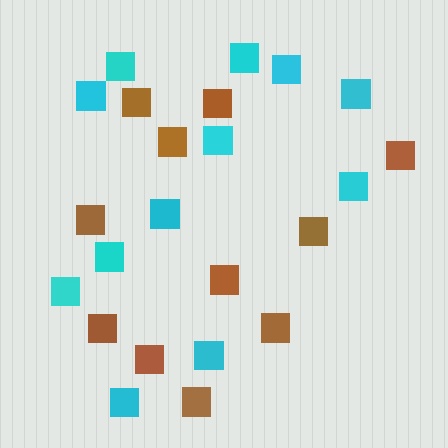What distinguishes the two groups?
There are 2 groups: one group of brown squares (11) and one group of cyan squares (12).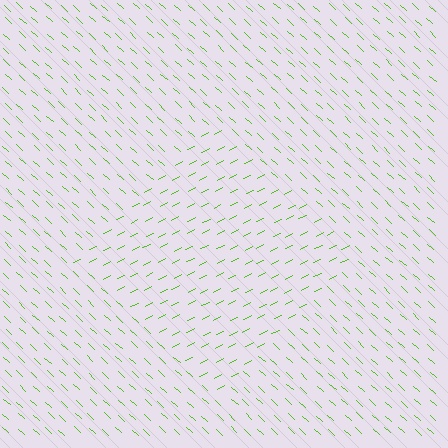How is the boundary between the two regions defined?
The boundary is defined purely by a change in line orientation (approximately 70 degrees difference). All lines are the same color and thickness.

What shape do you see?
I see a diamond.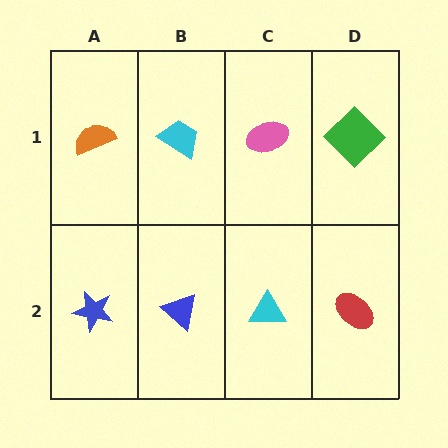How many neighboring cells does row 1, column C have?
3.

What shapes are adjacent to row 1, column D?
A red ellipse (row 2, column D), a pink ellipse (row 1, column C).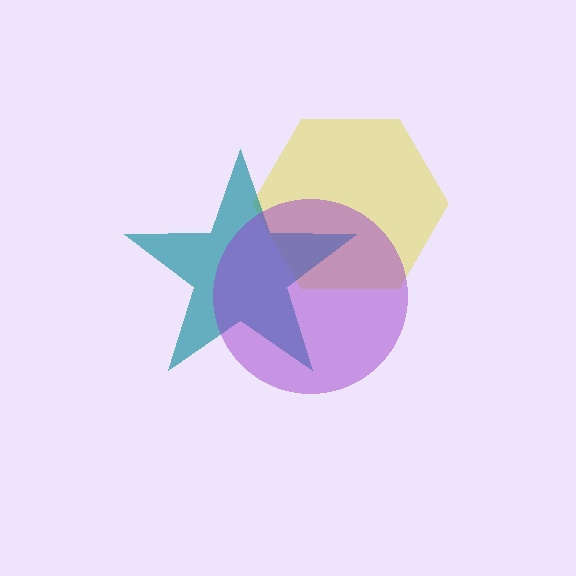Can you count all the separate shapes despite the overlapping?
Yes, there are 3 separate shapes.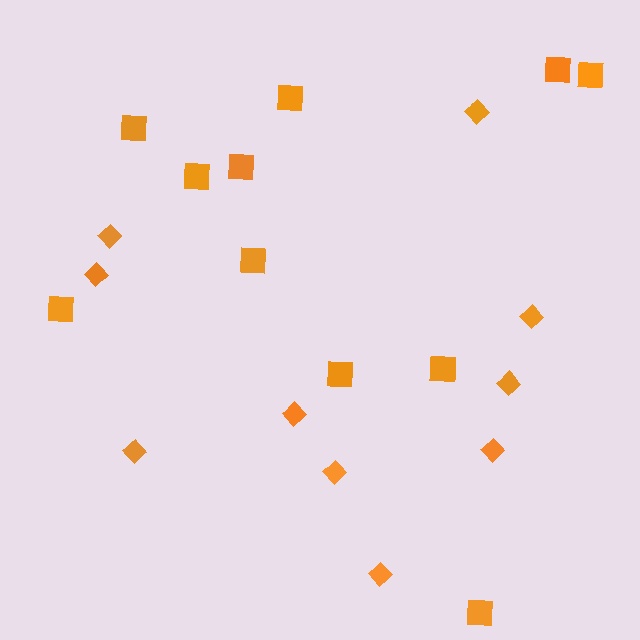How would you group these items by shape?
There are 2 groups: one group of diamonds (10) and one group of squares (11).